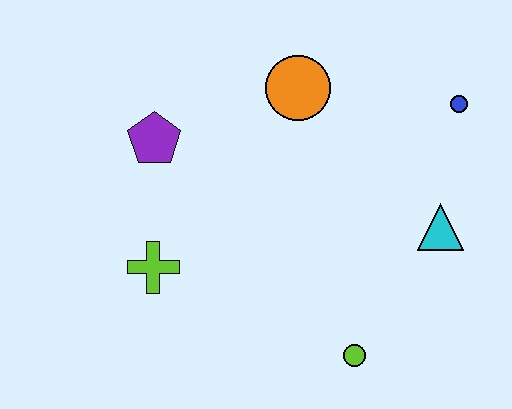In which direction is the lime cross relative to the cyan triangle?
The lime cross is to the left of the cyan triangle.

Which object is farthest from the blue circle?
The lime cross is farthest from the blue circle.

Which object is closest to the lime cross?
The purple pentagon is closest to the lime cross.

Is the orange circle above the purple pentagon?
Yes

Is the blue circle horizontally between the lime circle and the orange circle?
No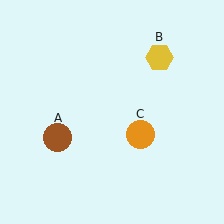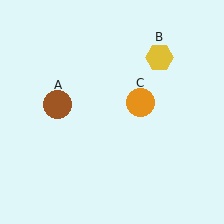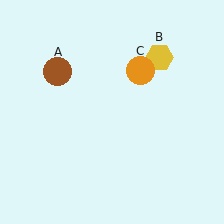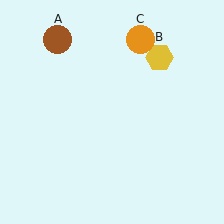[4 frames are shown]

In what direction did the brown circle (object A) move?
The brown circle (object A) moved up.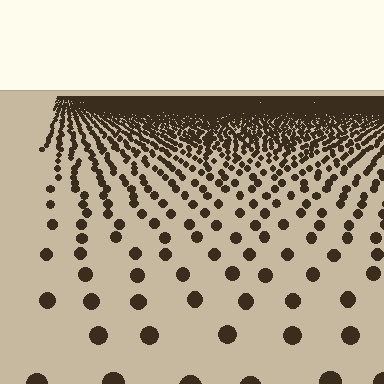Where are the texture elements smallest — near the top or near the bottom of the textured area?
Near the top.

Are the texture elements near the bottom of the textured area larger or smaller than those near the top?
Larger. Near the bottom, elements are closer to the viewer and appear at a bigger on-screen size.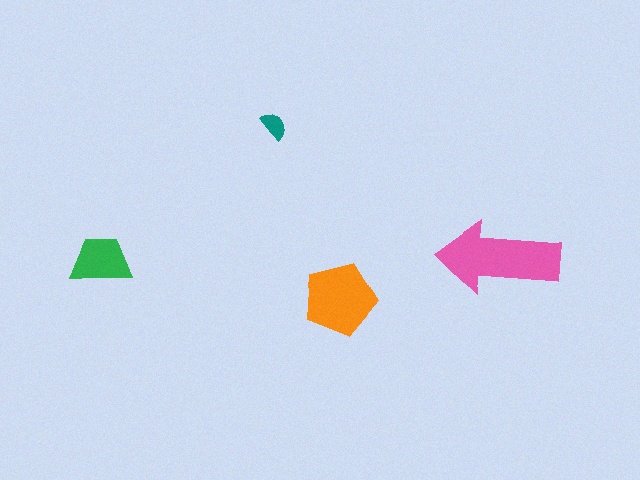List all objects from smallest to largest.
The teal semicircle, the green trapezoid, the orange pentagon, the pink arrow.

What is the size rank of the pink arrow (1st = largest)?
1st.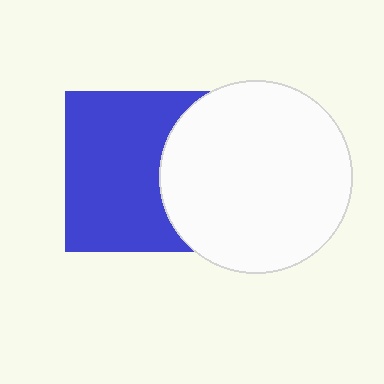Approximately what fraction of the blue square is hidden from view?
Roughly 33% of the blue square is hidden behind the white circle.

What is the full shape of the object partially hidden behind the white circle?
The partially hidden object is a blue square.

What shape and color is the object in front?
The object in front is a white circle.